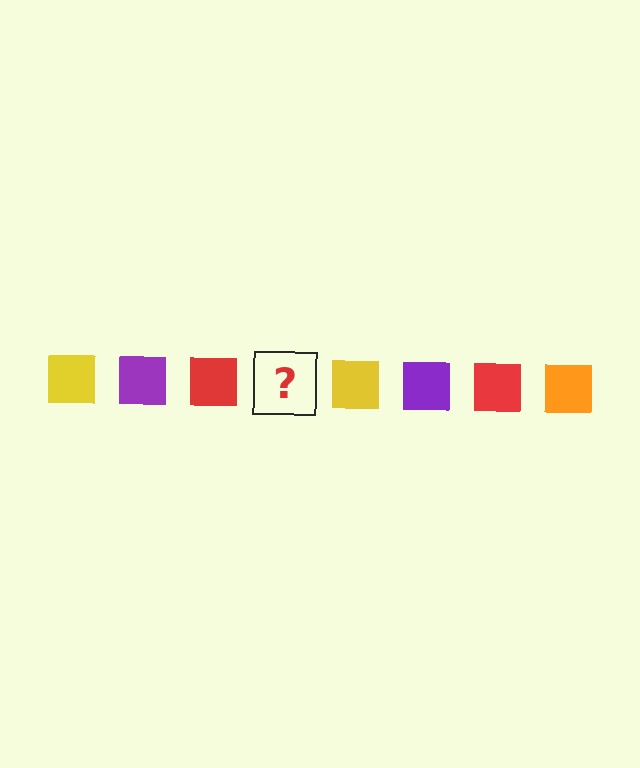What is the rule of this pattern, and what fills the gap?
The rule is that the pattern cycles through yellow, purple, red, orange squares. The gap should be filled with an orange square.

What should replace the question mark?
The question mark should be replaced with an orange square.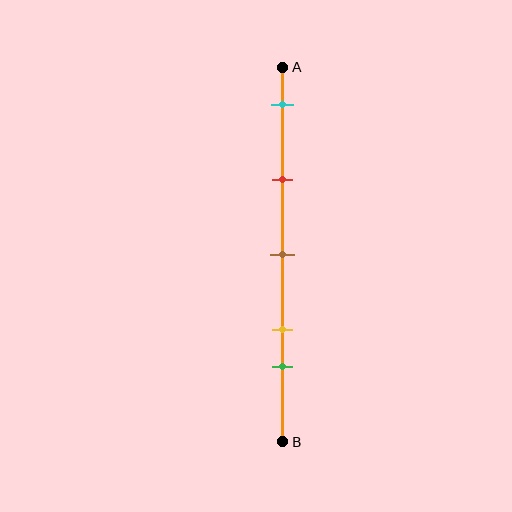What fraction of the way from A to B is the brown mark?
The brown mark is approximately 50% (0.5) of the way from A to B.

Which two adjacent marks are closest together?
The yellow and green marks are the closest adjacent pair.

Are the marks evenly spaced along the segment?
No, the marks are not evenly spaced.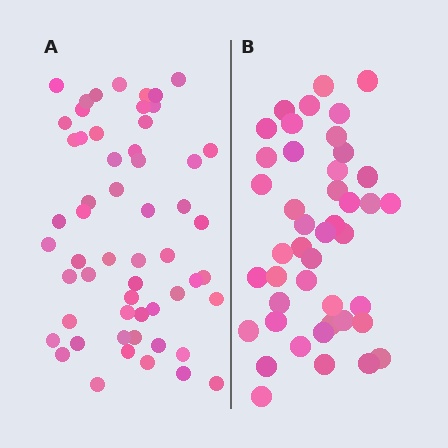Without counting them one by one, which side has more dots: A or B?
Region A (the left region) has more dots.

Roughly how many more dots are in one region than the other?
Region A has roughly 12 or so more dots than region B.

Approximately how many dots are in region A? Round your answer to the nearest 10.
About 60 dots. (The exact count is 56, which rounds to 60.)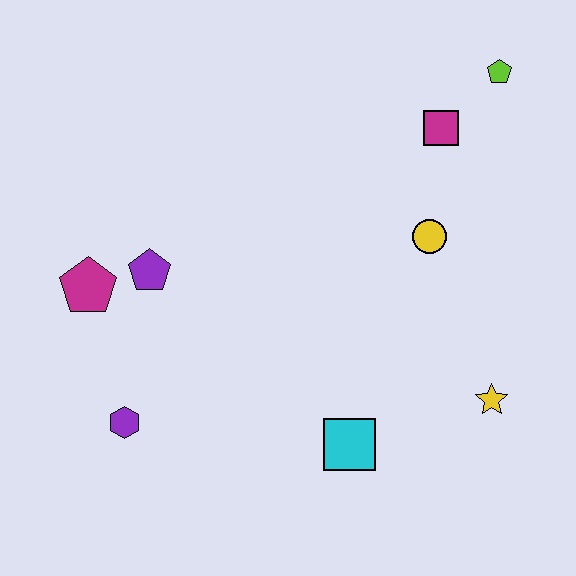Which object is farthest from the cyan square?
The lime pentagon is farthest from the cyan square.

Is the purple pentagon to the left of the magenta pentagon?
No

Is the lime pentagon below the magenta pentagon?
No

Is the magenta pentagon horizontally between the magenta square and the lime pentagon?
No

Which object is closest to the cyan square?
The yellow star is closest to the cyan square.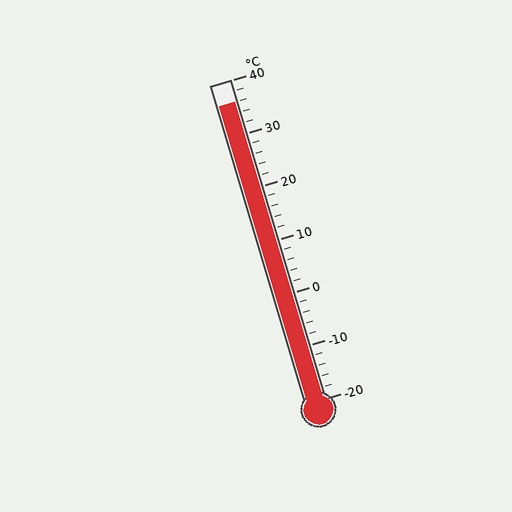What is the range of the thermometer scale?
The thermometer scale ranges from -20°C to 40°C.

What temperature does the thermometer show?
The thermometer shows approximately 36°C.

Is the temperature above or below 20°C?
The temperature is above 20°C.